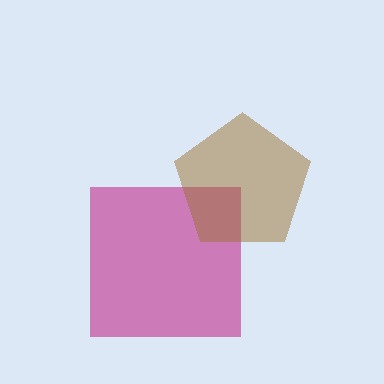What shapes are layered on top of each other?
The layered shapes are: a magenta square, a brown pentagon.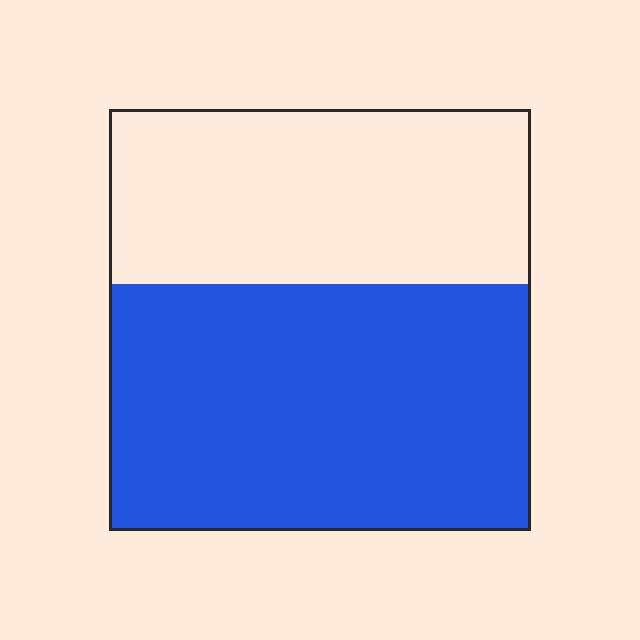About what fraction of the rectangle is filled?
About three fifths (3/5).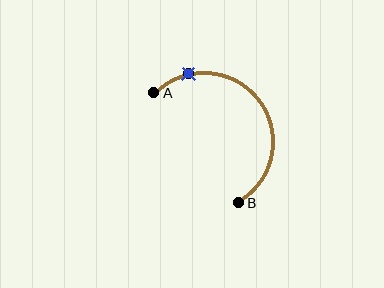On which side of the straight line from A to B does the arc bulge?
The arc bulges above and to the right of the straight line connecting A and B.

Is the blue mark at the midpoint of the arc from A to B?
No. The blue mark lies on the arc but is closer to endpoint A. The arc midpoint would be at the point on the curve equidistant along the arc from both A and B.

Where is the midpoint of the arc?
The arc midpoint is the point on the curve farthest from the straight line joining A and B. It sits above and to the right of that line.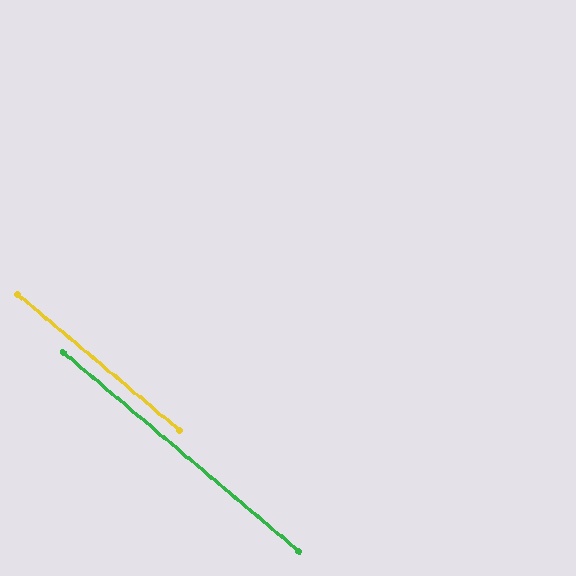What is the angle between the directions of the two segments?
Approximately 0 degrees.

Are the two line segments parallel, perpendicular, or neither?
Parallel — their directions differ by only 0.1°.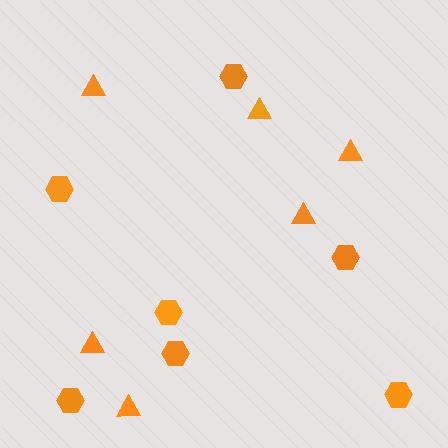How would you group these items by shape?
There are 2 groups: one group of hexagons (7) and one group of triangles (6).